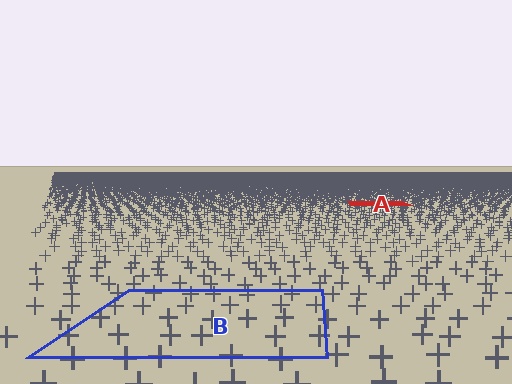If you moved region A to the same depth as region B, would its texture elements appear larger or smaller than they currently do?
They would appear larger. At a closer depth, the same texture elements are projected at a bigger on-screen size.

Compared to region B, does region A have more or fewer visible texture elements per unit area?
Region A has more texture elements per unit area — they are packed more densely because it is farther away.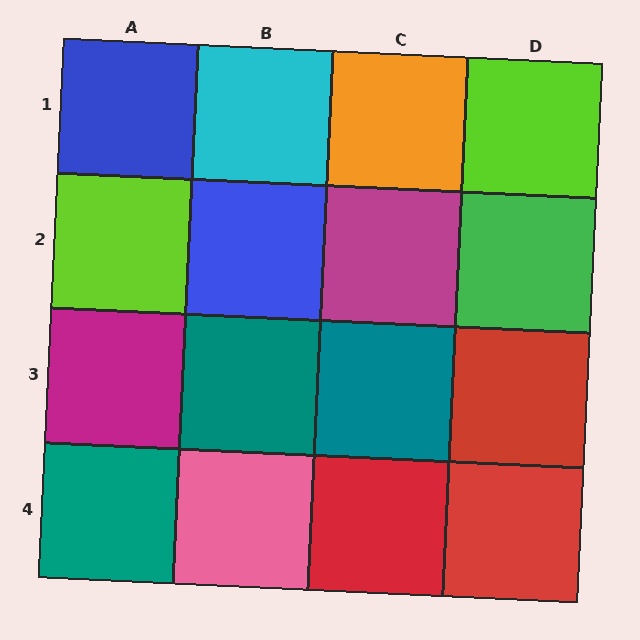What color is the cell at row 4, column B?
Pink.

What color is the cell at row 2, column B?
Blue.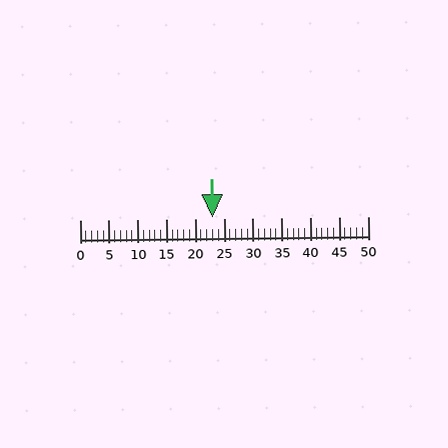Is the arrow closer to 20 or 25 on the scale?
The arrow is closer to 25.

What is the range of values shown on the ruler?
The ruler shows values from 0 to 50.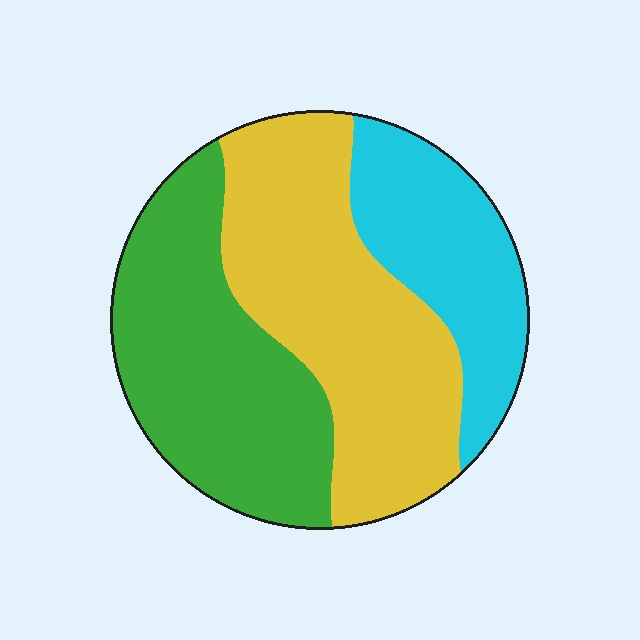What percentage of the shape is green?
Green takes up about three eighths (3/8) of the shape.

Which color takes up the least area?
Cyan, at roughly 25%.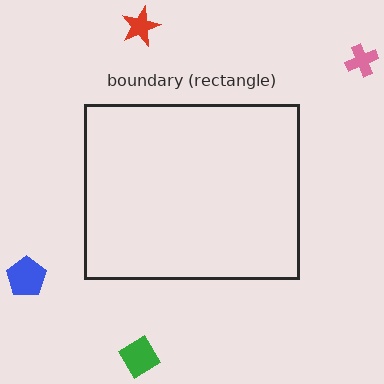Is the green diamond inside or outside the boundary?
Outside.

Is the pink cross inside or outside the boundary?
Outside.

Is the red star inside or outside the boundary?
Outside.